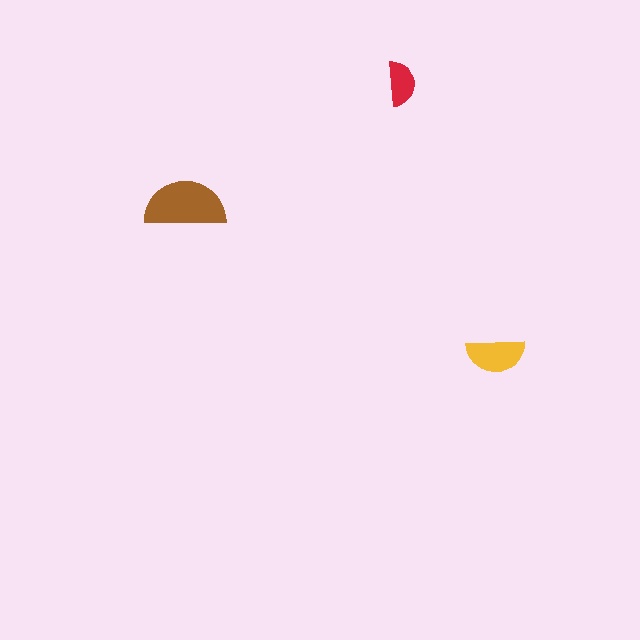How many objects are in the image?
There are 3 objects in the image.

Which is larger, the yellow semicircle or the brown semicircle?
The brown one.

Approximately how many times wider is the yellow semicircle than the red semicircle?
About 1.5 times wider.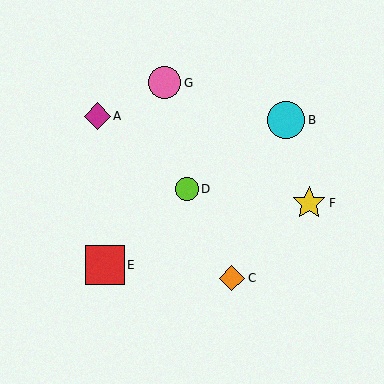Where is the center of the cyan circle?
The center of the cyan circle is at (286, 120).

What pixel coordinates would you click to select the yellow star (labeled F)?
Click at (309, 203) to select the yellow star F.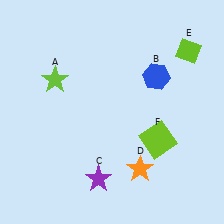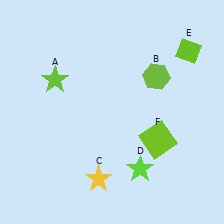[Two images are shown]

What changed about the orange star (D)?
In Image 1, D is orange. In Image 2, it changed to lime.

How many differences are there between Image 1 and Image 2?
There are 3 differences between the two images.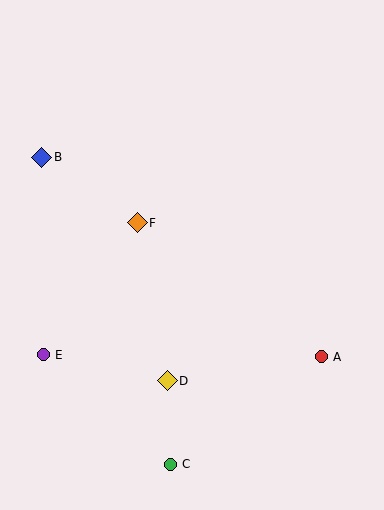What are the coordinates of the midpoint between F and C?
The midpoint between F and C is at (154, 344).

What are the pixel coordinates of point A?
Point A is at (321, 357).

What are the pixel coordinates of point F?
Point F is at (137, 223).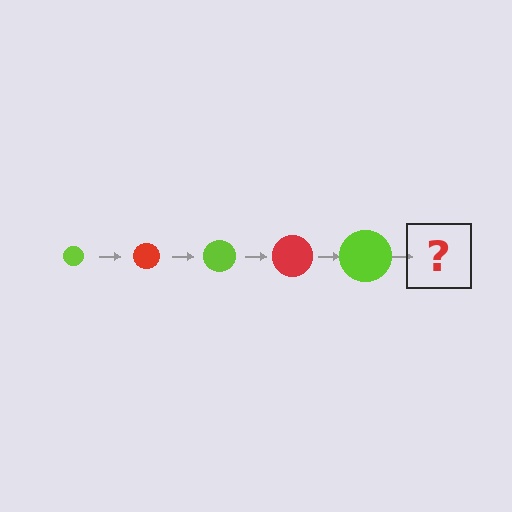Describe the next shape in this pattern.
It should be a red circle, larger than the previous one.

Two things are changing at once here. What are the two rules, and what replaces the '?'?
The two rules are that the circle grows larger each step and the color cycles through lime and red. The '?' should be a red circle, larger than the previous one.